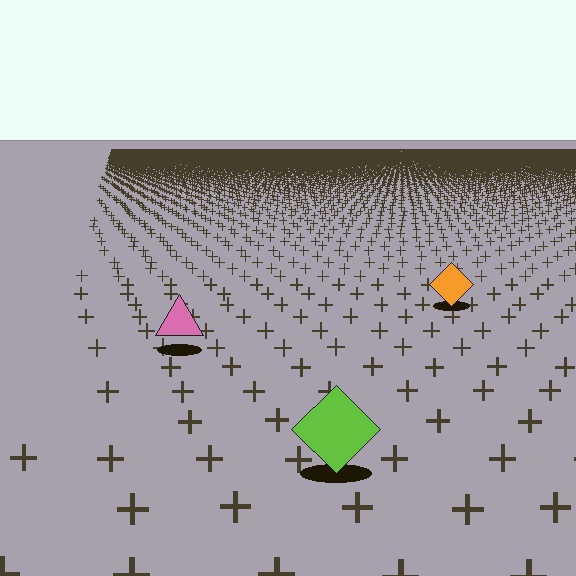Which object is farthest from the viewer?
The orange diamond is farthest from the viewer. It appears smaller and the ground texture around it is denser.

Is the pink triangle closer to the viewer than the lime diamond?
No. The lime diamond is closer — you can tell from the texture gradient: the ground texture is coarser near it.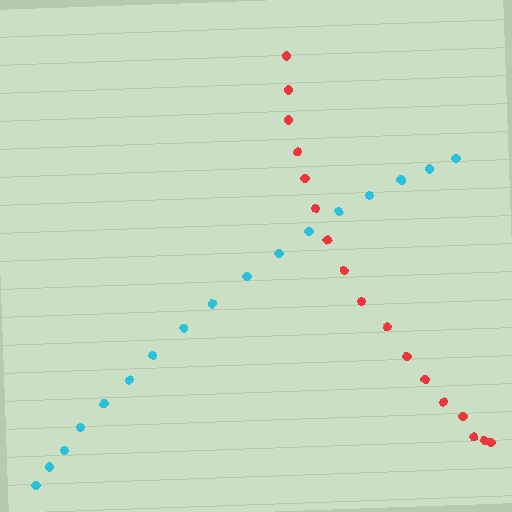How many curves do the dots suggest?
There are 2 distinct paths.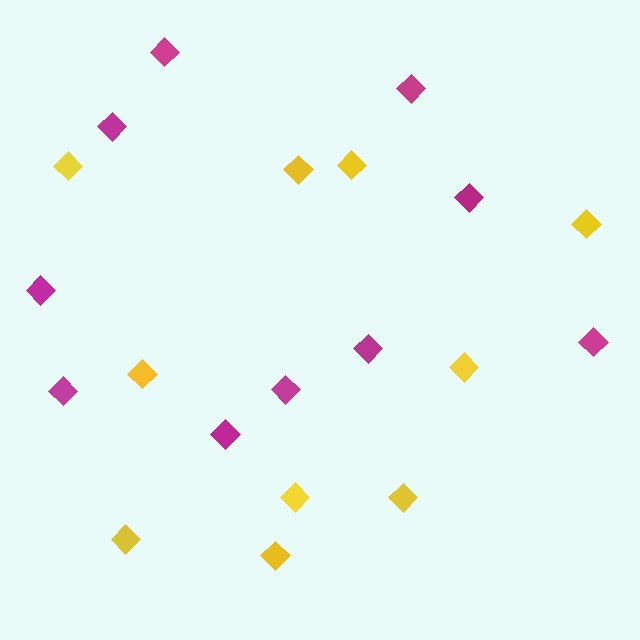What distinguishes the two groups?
There are 2 groups: one group of magenta diamonds (10) and one group of yellow diamonds (10).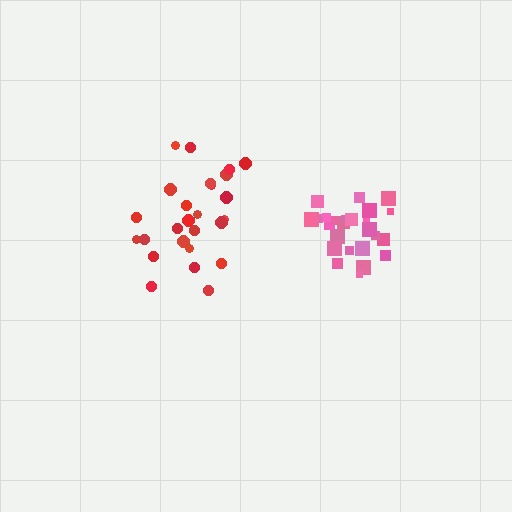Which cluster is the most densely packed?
Pink.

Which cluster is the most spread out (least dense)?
Red.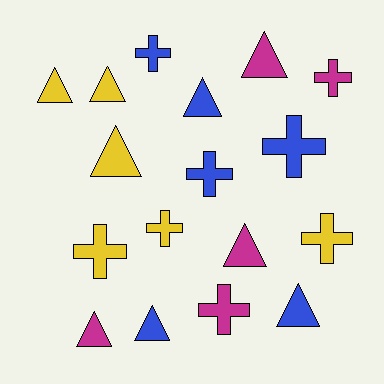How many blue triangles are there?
There are 3 blue triangles.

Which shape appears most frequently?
Triangle, with 9 objects.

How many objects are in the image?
There are 17 objects.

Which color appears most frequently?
Yellow, with 6 objects.